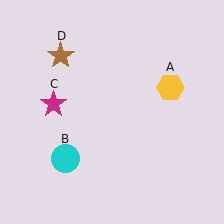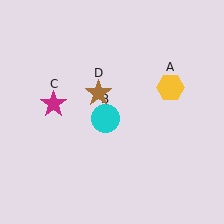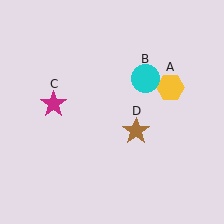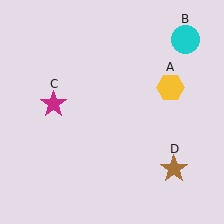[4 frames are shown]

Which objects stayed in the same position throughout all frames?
Yellow hexagon (object A) and magenta star (object C) remained stationary.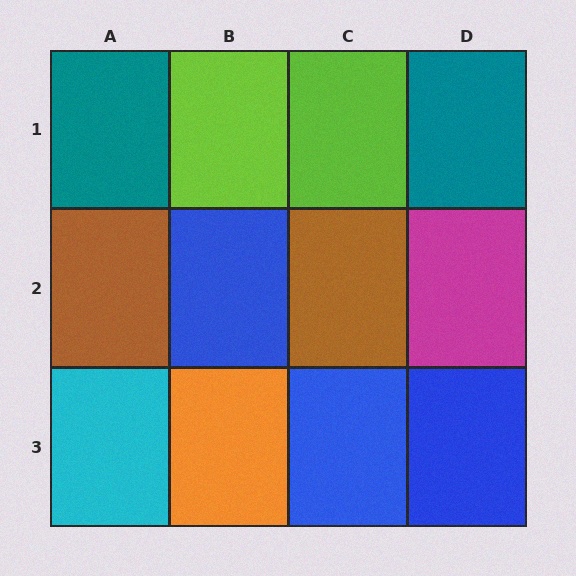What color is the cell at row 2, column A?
Brown.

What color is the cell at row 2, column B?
Blue.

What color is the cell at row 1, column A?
Teal.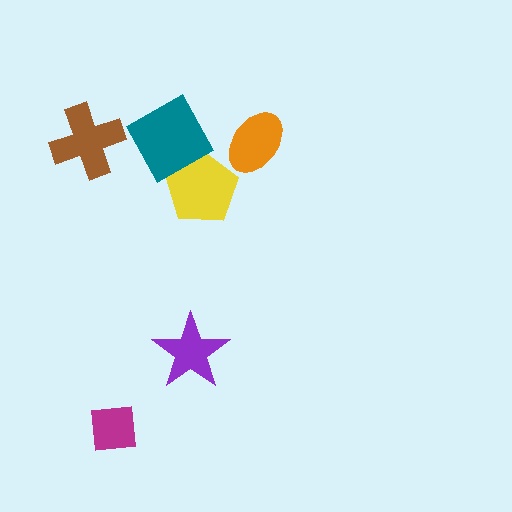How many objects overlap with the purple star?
0 objects overlap with the purple star.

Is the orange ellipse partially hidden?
No, no other shape covers it.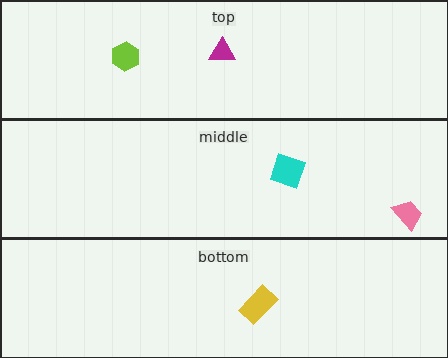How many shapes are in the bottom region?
1.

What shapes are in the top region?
The lime hexagon, the magenta triangle.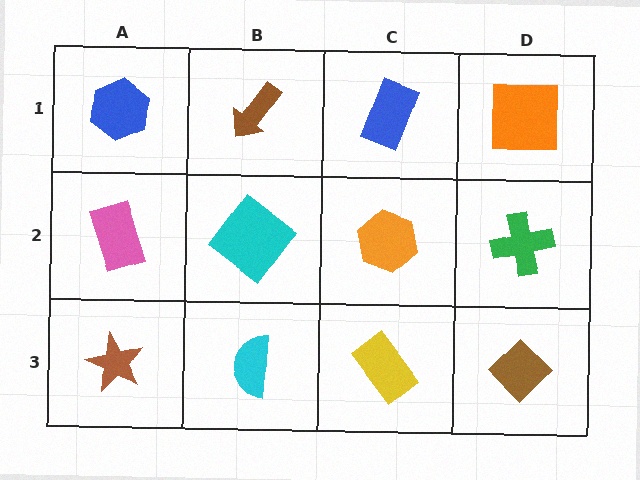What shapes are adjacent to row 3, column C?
An orange hexagon (row 2, column C), a cyan semicircle (row 3, column B), a brown diamond (row 3, column D).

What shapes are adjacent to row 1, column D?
A green cross (row 2, column D), a blue rectangle (row 1, column C).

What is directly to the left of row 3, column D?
A yellow rectangle.